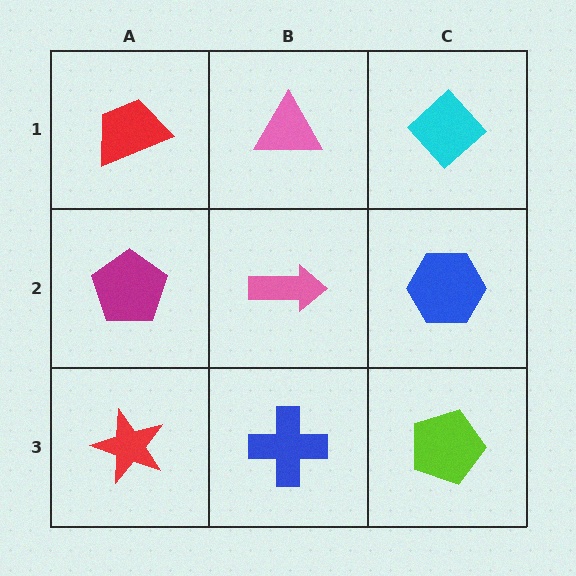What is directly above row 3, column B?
A pink arrow.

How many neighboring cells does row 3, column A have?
2.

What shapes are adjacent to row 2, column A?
A red trapezoid (row 1, column A), a red star (row 3, column A), a pink arrow (row 2, column B).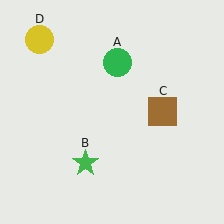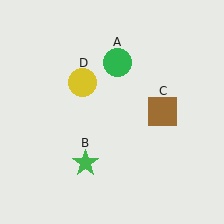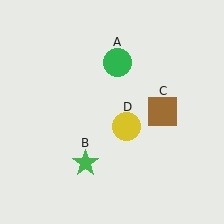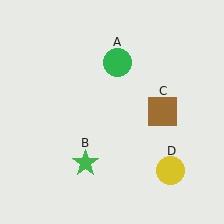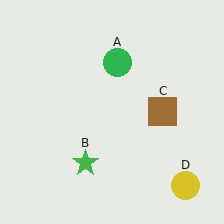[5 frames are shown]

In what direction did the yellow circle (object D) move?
The yellow circle (object D) moved down and to the right.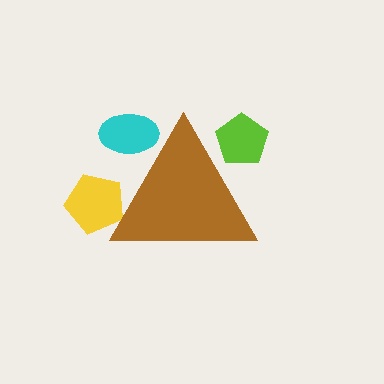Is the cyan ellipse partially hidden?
Yes, the cyan ellipse is partially hidden behind the brown triangle.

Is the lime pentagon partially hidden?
Yes, the lime pentagon is partially hidden behind the brown triangle.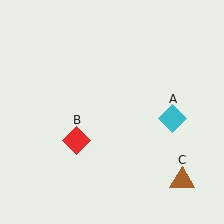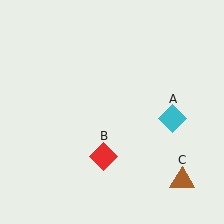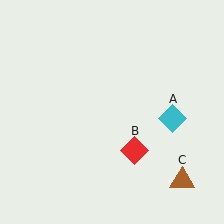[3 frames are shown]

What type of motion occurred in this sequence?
The red diamond (object B) rotated counterclockwise around the center of the scene.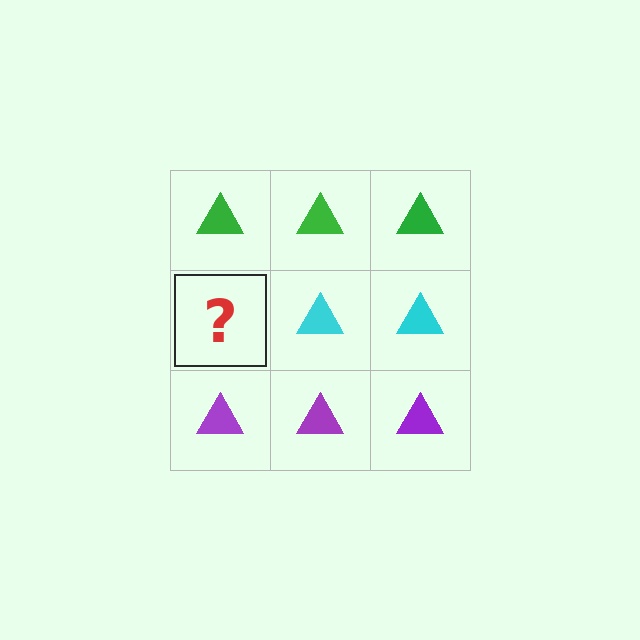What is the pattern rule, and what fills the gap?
The rule is that each row has a consistent color. The gap should be filled with a cyan triangle.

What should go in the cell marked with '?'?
The missing cell should contain a cyan triangle.